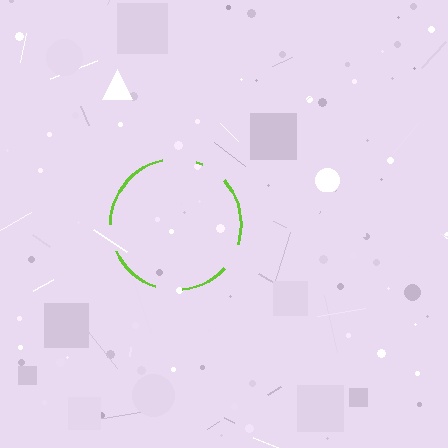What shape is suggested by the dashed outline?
The dashed outline suggests a circle.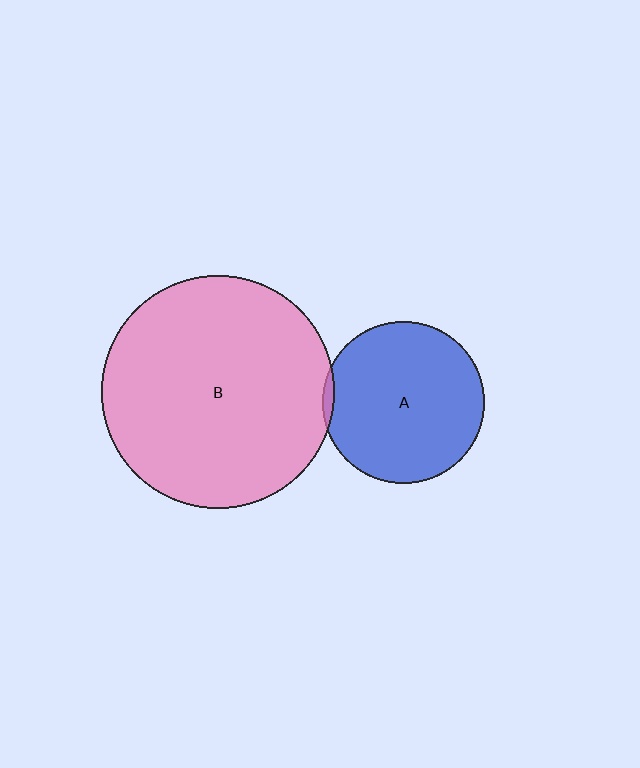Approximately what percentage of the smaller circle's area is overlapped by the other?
Approximately 5%.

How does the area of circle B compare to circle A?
Approximately 2.1 times.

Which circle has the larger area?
Circle B (pink).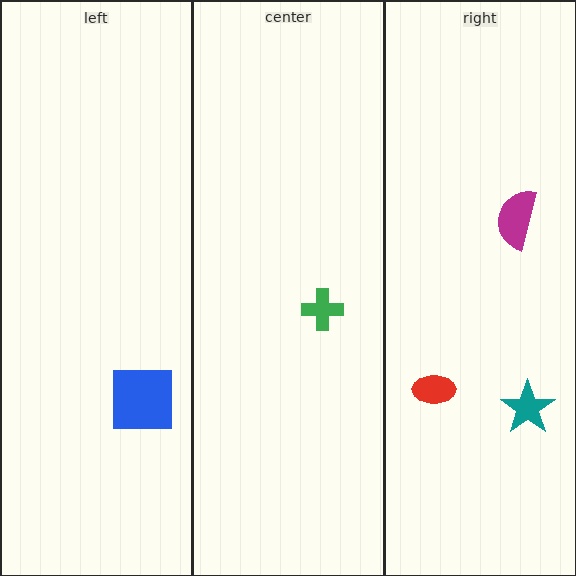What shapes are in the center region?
The green cross.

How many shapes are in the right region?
3.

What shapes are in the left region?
The blue square.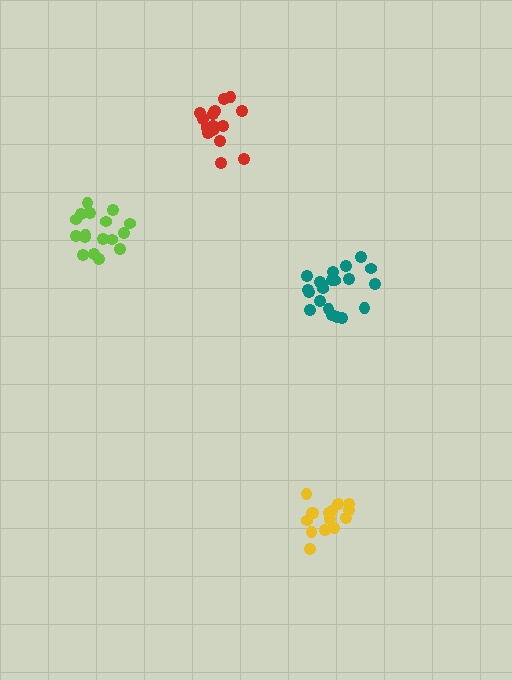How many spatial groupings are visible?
There are 4 spatial groupings.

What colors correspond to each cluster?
The clusters are colored: teal, red, lime, yellow.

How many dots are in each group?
Group 1: 21 dots, Group 2: 16 dots, Group 3: 17 dots, Group 4: 15 dots (69 total).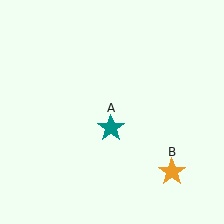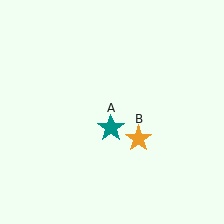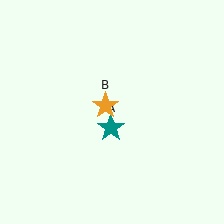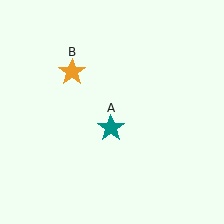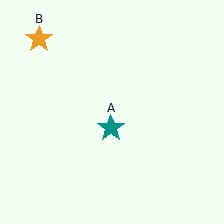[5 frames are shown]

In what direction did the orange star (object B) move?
The orange star (object B) moved up and to the left.